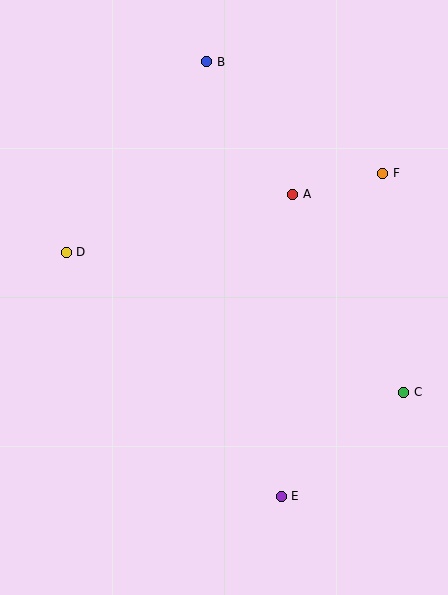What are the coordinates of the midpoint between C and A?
The midpoint between C and A is at (348, 293).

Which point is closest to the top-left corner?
Point B is closest to the top-left corner.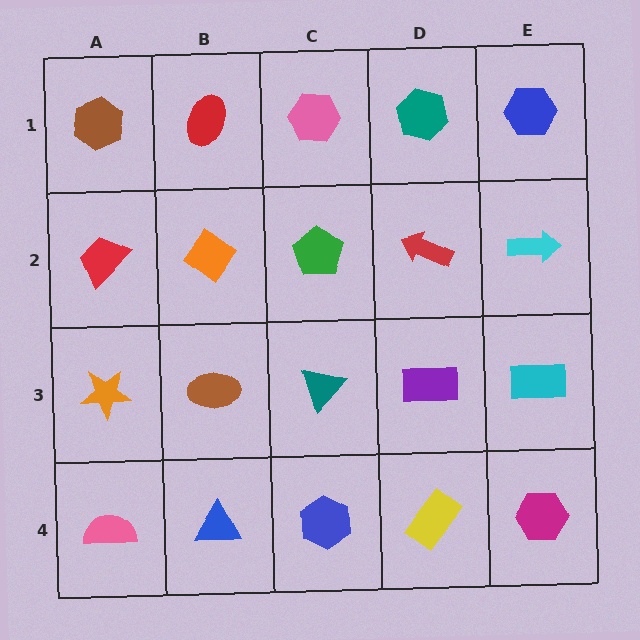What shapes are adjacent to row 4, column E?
A cyan rectangle (row 3, column E), a yellow rectangle (row 4, column D).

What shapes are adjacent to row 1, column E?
A cyan arrow (row 2, column E), a teal hexagon (row 1, column D).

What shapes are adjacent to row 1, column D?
A red arrow (row 2, column D), a pink hexagon (row 1, column C), a blue hexagon (row 1, column E).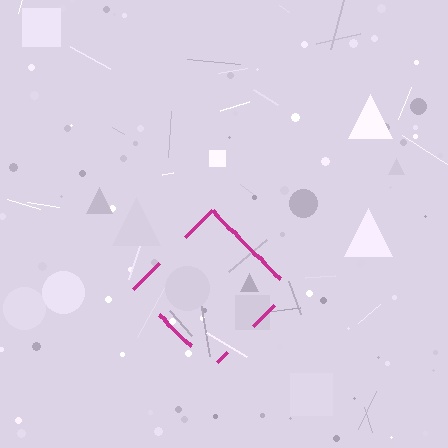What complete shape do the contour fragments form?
The contour fragments form a diamond.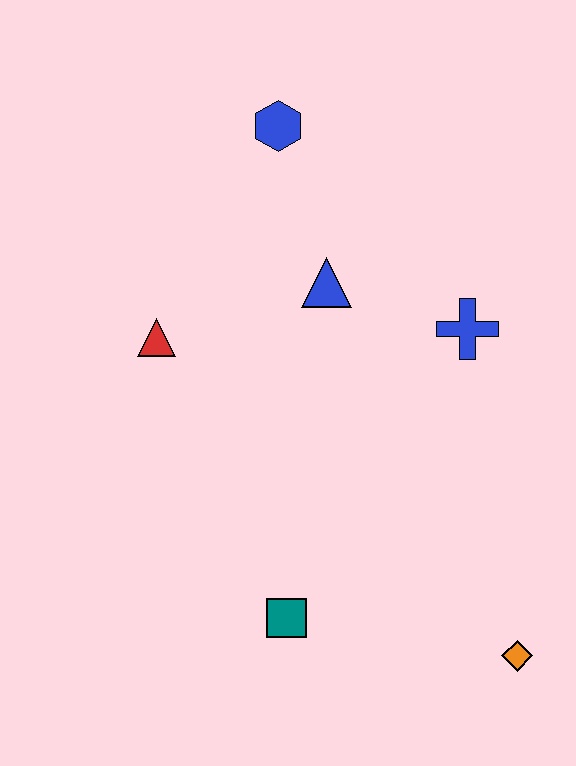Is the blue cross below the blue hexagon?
Yes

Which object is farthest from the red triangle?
The orange diamond is farthest from the red triangle.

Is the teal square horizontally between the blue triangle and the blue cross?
No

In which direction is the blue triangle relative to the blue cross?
The blue triangle is to the left of the blue cross.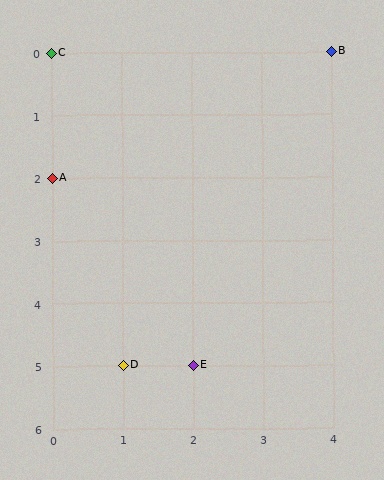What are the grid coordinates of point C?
Point C is at grid coordinates (0, 0).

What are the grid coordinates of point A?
Point A is at grid coordinates (0, 2).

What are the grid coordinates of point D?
Point D is at grid coordinates (1, 5).